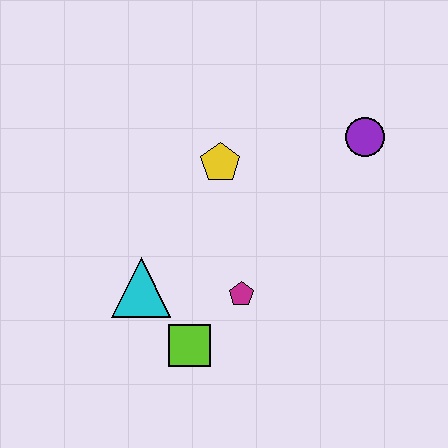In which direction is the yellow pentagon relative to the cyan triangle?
The yellow pentagon is above the cyan triangle.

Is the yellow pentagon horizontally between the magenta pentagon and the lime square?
Yes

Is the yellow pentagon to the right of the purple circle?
No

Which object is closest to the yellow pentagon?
The magenta pentagon is closest to the yellow pentagon.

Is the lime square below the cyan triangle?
Yes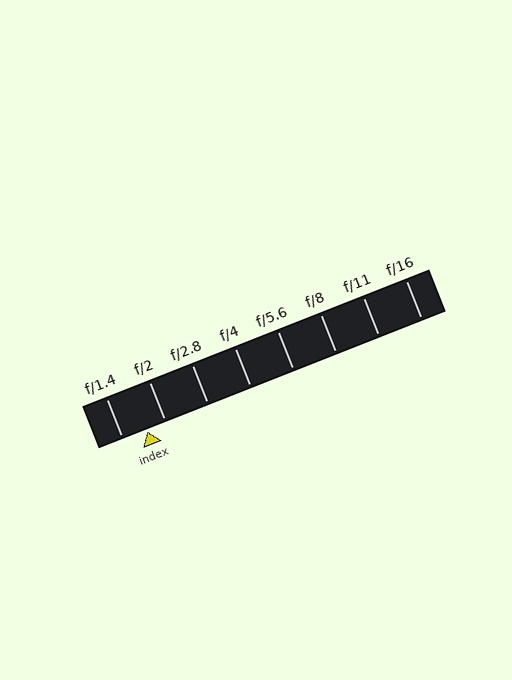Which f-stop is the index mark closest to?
The index mark is closest to f/2.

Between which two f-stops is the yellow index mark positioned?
The index mark is between f/1.4 and f/2.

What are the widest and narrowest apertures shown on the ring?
The widest aperture shown is f/1.4 and the narrowest is f/16.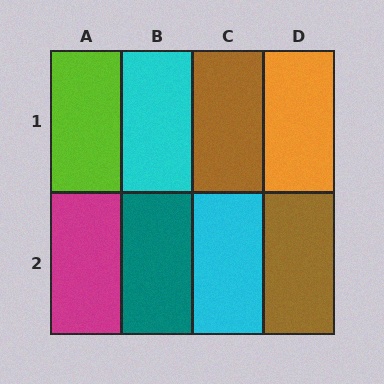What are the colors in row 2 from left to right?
Magenta, teal, cyan, brown.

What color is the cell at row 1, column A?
Lime.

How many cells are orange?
1 cell is orange.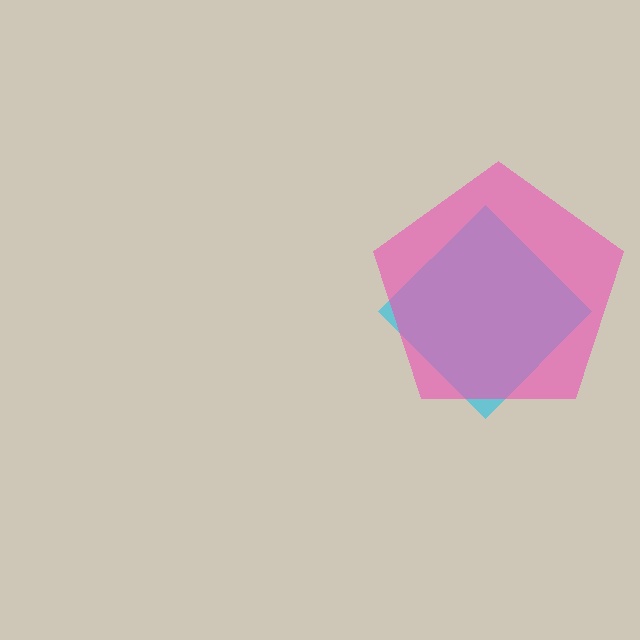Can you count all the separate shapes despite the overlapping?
Yes, there are 2 separate shapes.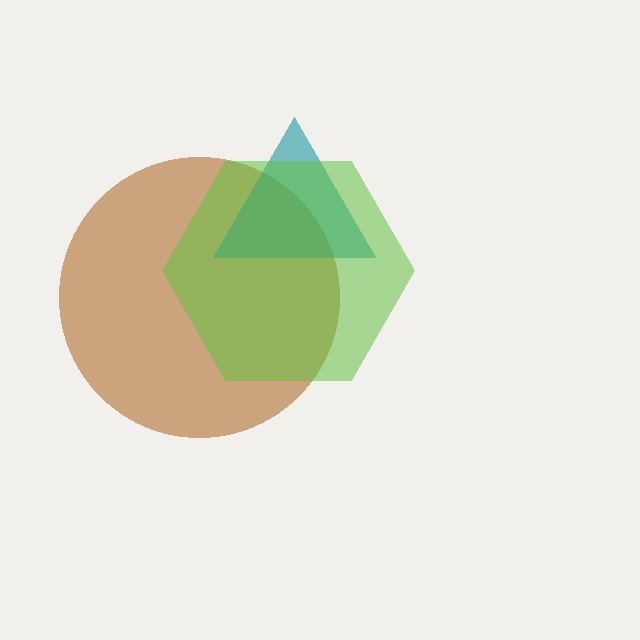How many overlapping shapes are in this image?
There are 3 overlapping shapes in the image.